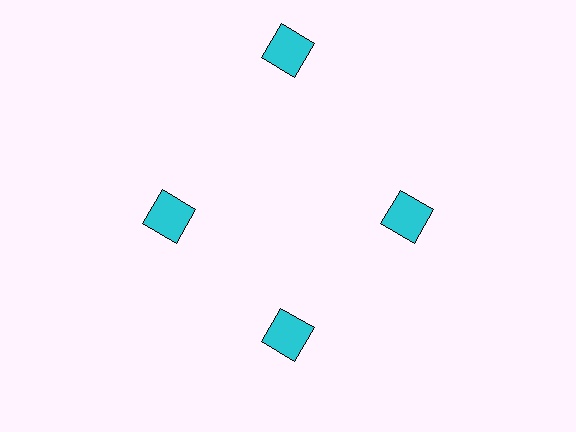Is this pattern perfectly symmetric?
No. The 4 cyan squares are arranged in a ring, but one element near the 12 o'clock position is pushed outward from the center, breaking the 4-fold rotational symmetry.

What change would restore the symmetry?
The symmetry would be restored by moving it inward, back onto the ring so that all 4 squares sit at equal angles and equal distance from the center.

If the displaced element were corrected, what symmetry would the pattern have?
It would have 4-fold rotational symmetry — the pattern would map onto itself every 90 degrees.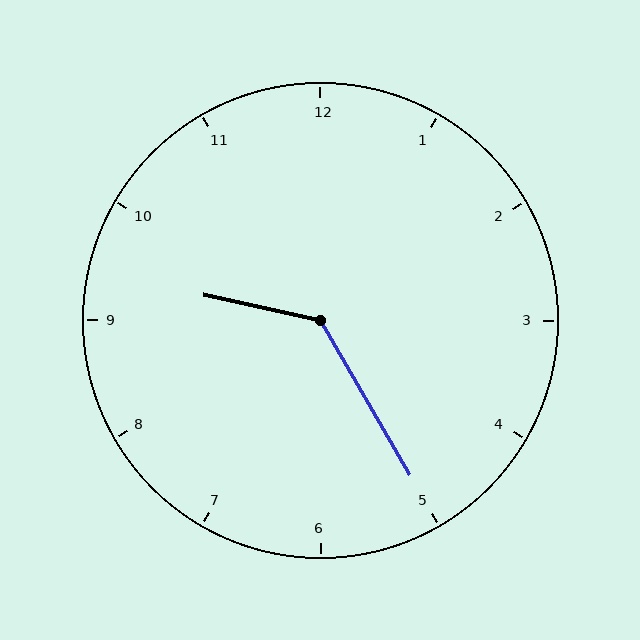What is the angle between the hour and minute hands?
Approximately 132 degrees.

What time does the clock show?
9:25.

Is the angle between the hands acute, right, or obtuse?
It is obtuse.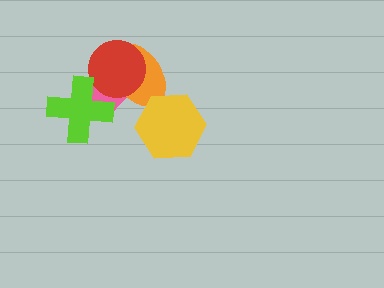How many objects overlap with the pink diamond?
3 objects overlap with the pink diamond.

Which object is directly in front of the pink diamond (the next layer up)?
The orange ellipse is directly in front of the pink diamond.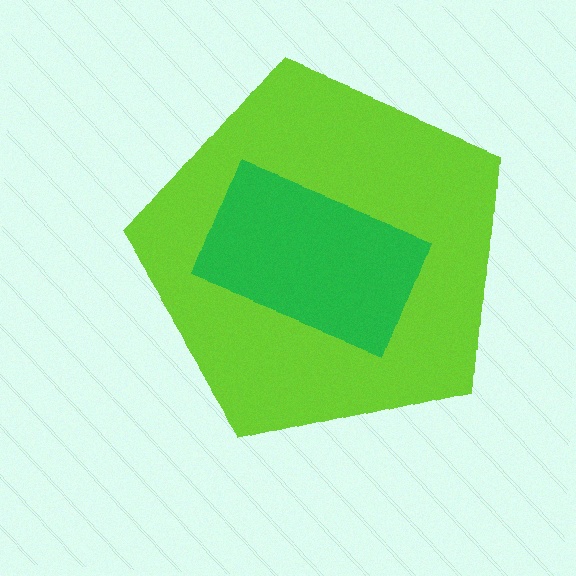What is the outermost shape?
The lime pentagon.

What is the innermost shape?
The green rectangle.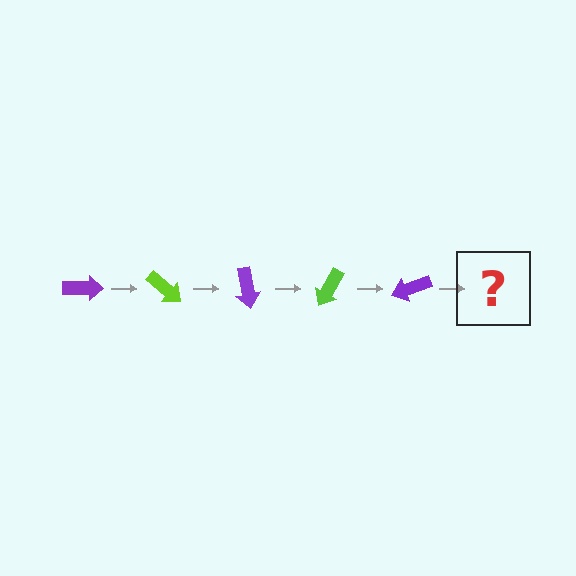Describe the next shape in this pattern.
It should be a lime arrow, rotated 200 degrees from the start.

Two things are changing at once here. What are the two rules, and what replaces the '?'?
The two rules are that it rotates 40 degrees each step and the color cycles through purple and lime. The '?' should be a lime arrow, rotated 200 degrees from the start.